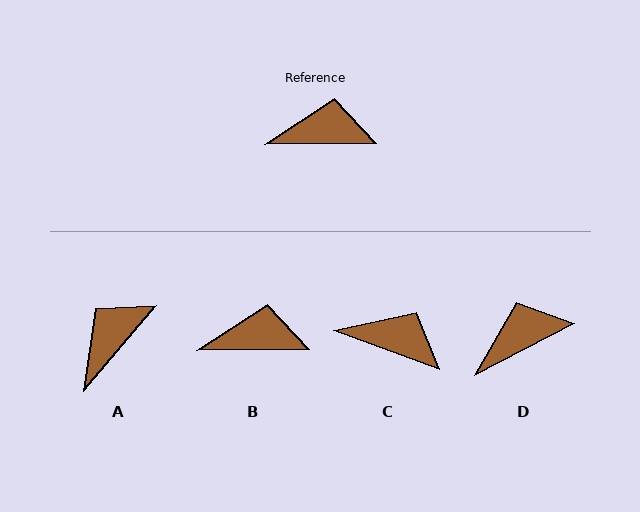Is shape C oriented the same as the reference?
No, it is off by about 21 degrees.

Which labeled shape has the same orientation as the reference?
B.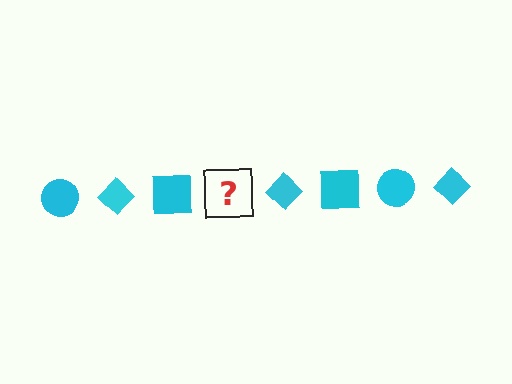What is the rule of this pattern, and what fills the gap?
The rule is that the pattern cycles through circle, diamond, square shapes in cyan. The gap should be filled with a cyan circle.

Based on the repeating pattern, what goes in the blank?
The blank should be a cyan circle.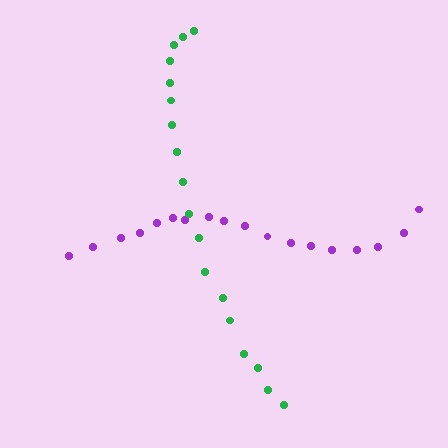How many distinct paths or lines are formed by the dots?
There are 2 distinct paths.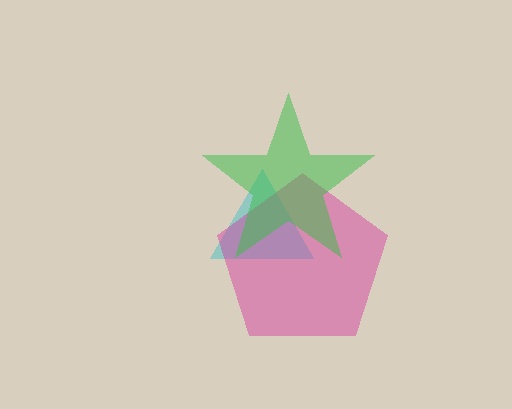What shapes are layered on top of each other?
The layered shapes are: a cyan triangle, a magenta pentagon, a green star.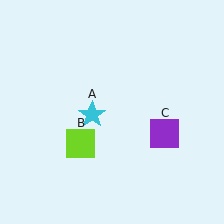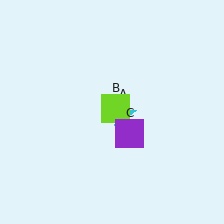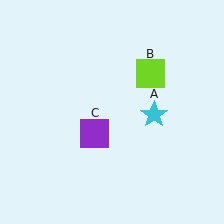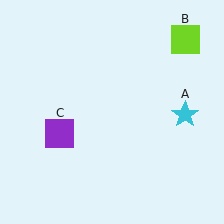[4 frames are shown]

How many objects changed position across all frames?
3 objects changed position: cyan star (object A), lime square (object B), purple square (object C).